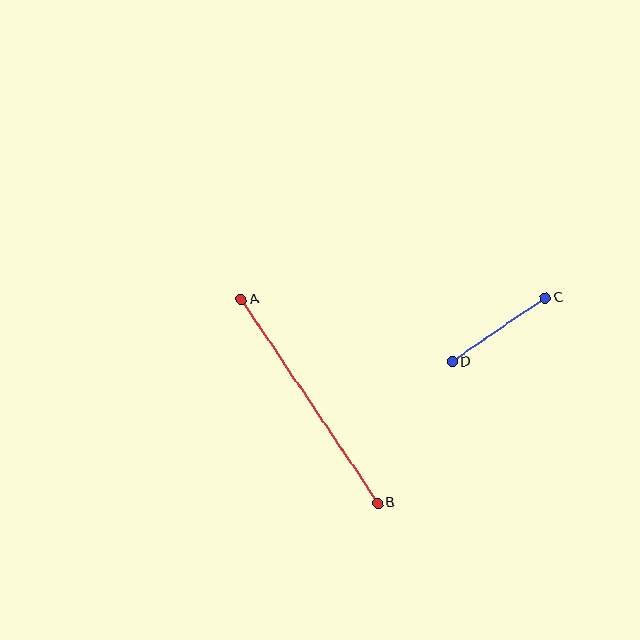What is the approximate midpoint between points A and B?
The midpoint is at approximately (309, 401) pixels.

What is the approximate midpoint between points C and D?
The midpoint is at approximately (499, 330) pixels.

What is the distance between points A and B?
The distance is approximately 245 pixels.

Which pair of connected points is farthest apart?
Points A and B are farthest apart.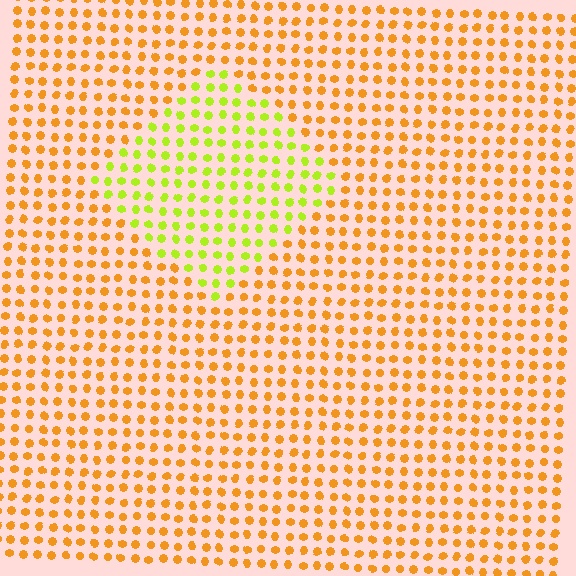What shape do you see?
I see a diamond.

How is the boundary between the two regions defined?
The boundary is defined purely by a slight shift in hue (about 46 degrees). Spacing, size, and orientation are identical on both sides.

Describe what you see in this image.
The image is filled with small orange elements in a uniform arrangement. A diamond-shaped region is visible where the elements are tinted to a slightly different hue, forming a subtle color boundary.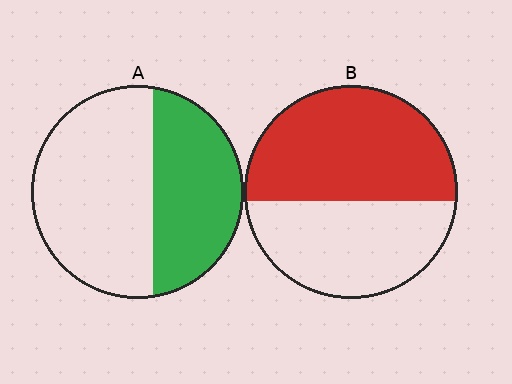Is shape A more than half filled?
No.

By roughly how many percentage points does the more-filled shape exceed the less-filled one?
By roughly 15 percentage points (B over A).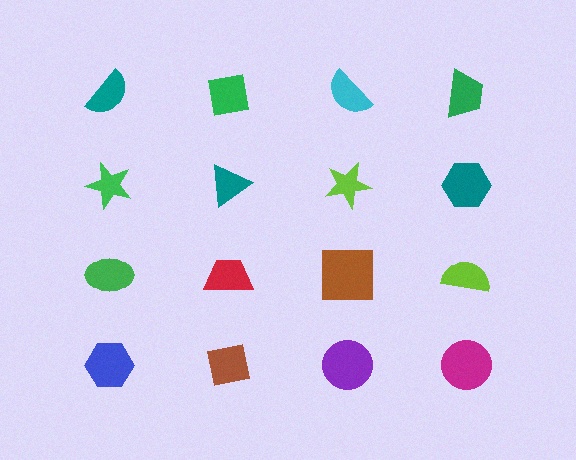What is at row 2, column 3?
A lime star.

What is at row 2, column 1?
A green star.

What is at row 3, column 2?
A red trapezoid.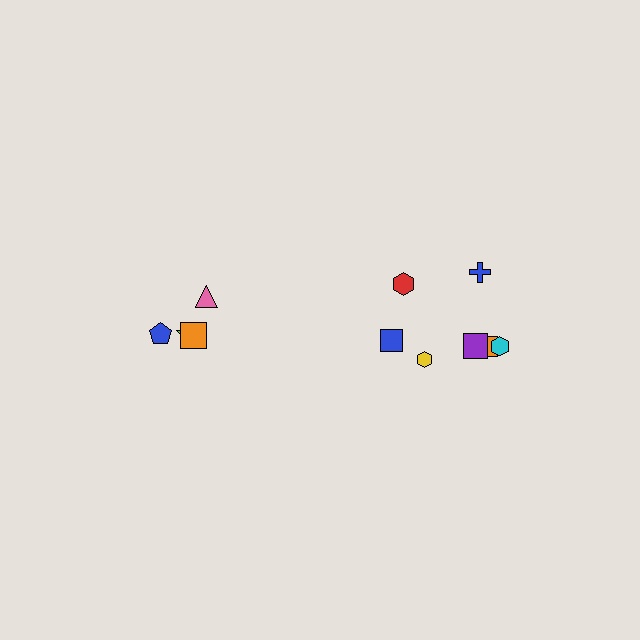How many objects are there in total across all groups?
There are 11 objects.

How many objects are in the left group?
There are 4 objects.